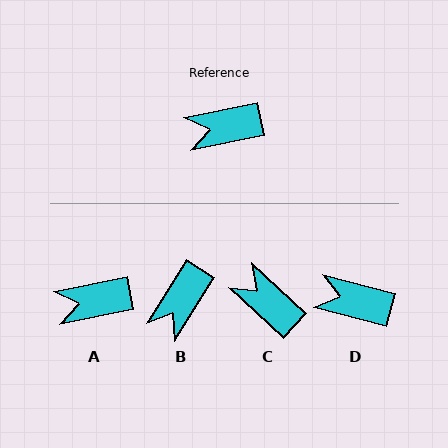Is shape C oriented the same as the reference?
No, it is off by about 55 degrees.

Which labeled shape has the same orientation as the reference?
A.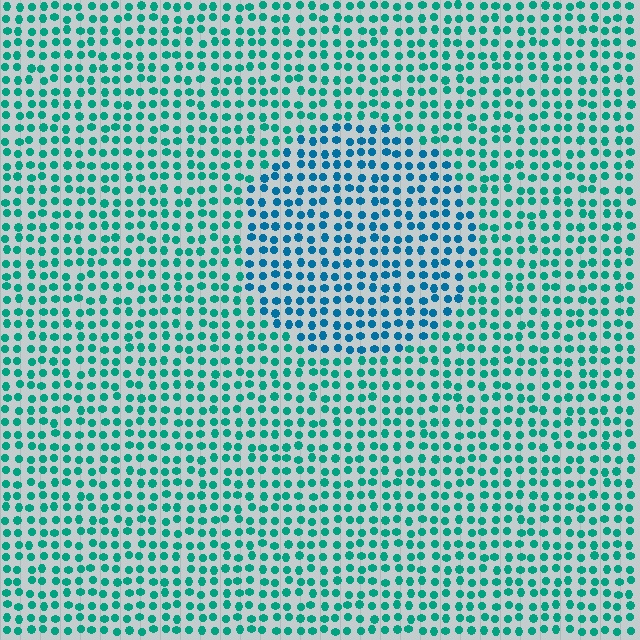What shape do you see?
I see a circle.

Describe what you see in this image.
The image is filled with small teal elements in a uniform arrangement. A circle-shaped region is visible where the elements are tinted to a slightly different hue, forming a subtle color boundary.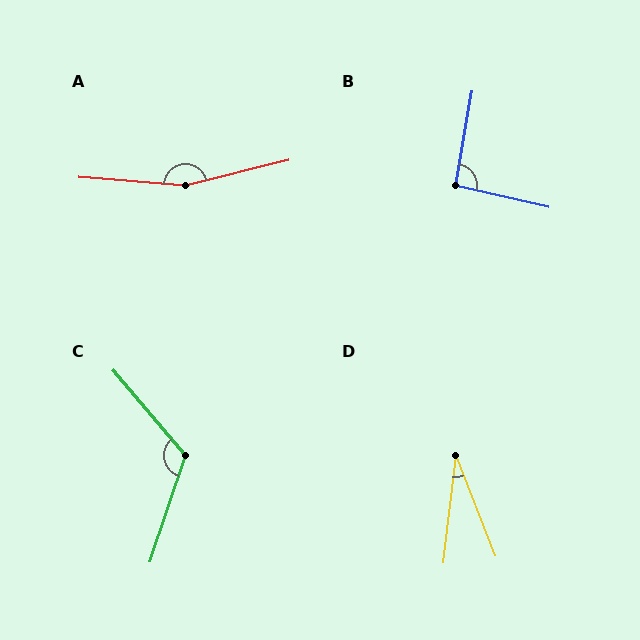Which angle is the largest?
A, at approximately 161 degrees.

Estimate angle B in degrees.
Approximately 93 degrees.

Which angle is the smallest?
D, at approximately 28 degrees.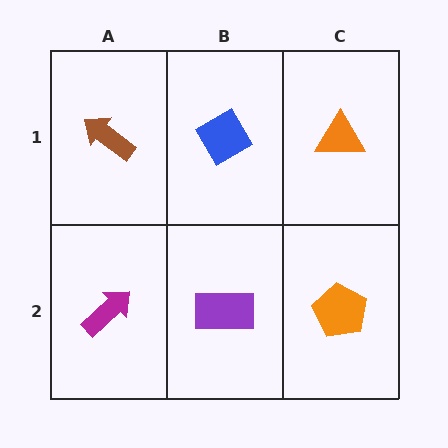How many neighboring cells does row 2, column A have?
2.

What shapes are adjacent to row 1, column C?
An orange pentagon (row 2, column C), a blue diamond (row 1, column B).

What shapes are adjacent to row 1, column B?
A purple rectangle (row 2, column B), a brown arrow (row 1, column A), an orange triangle (row 1, column C).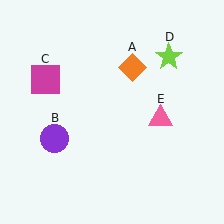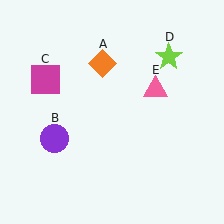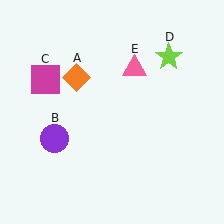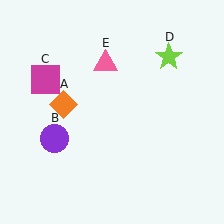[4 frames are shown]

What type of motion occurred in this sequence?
The orange diamond (object A), pink triangle (object E) rotated counterclockwise around the center of the scene.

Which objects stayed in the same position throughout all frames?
Purple circle (object B) and magenta square (object C) and lime star (object D) remained stationary.